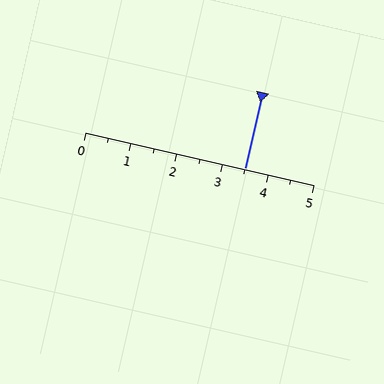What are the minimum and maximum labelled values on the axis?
The axis runs from 0 to 5.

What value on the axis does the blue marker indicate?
The marker indicates approximately 3.5.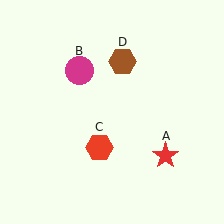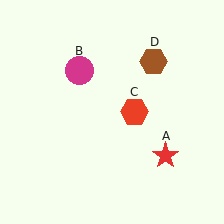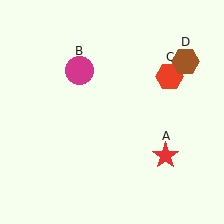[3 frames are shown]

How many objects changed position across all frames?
2 objects changed position: red hexagon (object C), brown hexagon (object D).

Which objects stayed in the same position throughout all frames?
Red star (object A) and magenta circle (object B) remained stationary.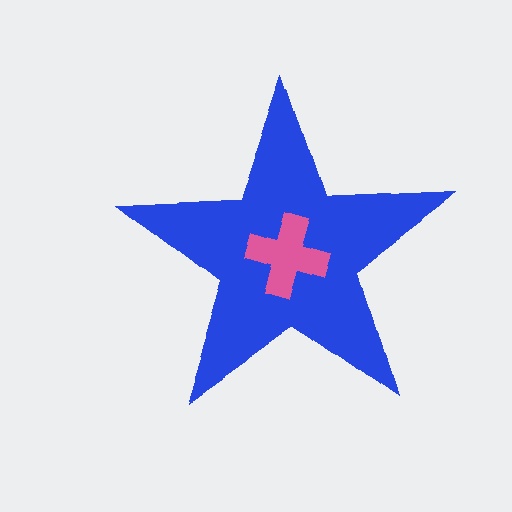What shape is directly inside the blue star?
The pink cross.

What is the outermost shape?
The blue star.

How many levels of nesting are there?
2.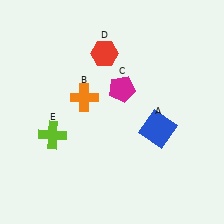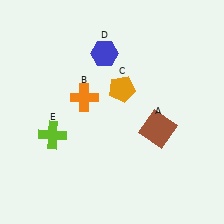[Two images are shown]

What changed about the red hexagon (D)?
In Image 1, D is red. In Image 2, it changed to blue.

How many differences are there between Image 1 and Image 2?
There are 3 differences between the two images.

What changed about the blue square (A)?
In Image 1, A is blue. In Image 2, it changed to brown.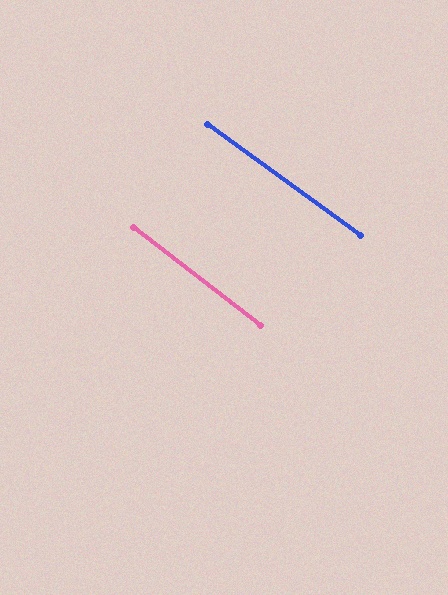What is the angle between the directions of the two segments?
Approximately 2 degrees.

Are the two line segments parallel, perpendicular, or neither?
Parallel — their directions differ by only 1.7°.